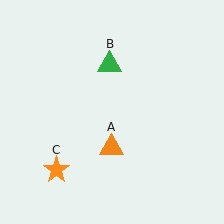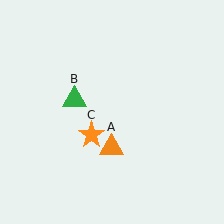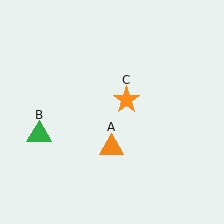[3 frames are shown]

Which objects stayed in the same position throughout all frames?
Orange triangle (object A) remained stationary.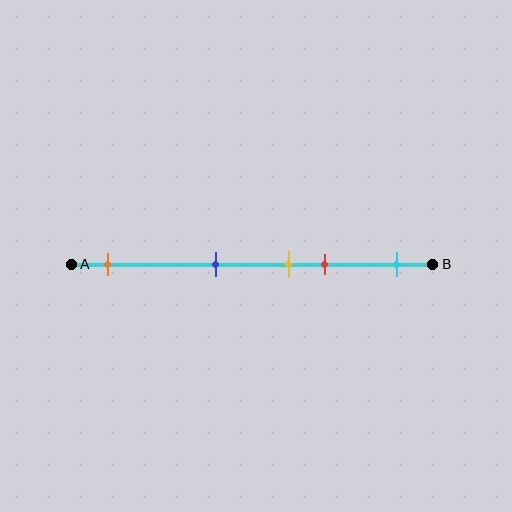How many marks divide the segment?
There are 5 marks dividing the segment.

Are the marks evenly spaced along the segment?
No, the marks are not evenly spaced.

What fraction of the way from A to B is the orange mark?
The orange mark is approximately 10% (0.1) of the way from A to B.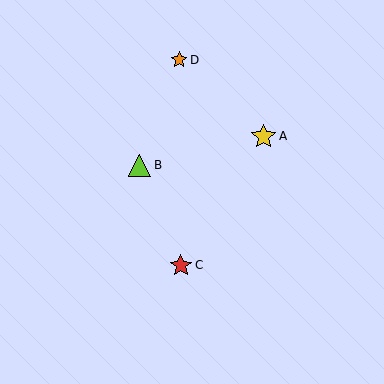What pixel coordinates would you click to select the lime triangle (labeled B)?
Click at (140, 165) to select the lime triangle B.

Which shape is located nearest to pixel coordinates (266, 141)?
The yellow star (labeled A) at (263, 136) is nearest to that location.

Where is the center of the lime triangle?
The center of the lime triangle is at (140, 165).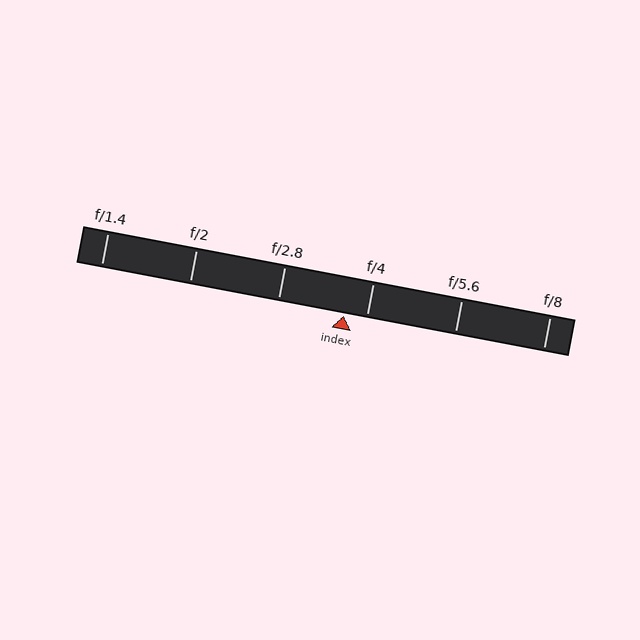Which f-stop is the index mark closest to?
The index mark is closest to f/4.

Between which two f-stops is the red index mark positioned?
The index mark is between f/2.8 and f/4.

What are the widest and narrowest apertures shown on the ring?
The widest aperture shown is f/1.4 and the narrowest is f/8.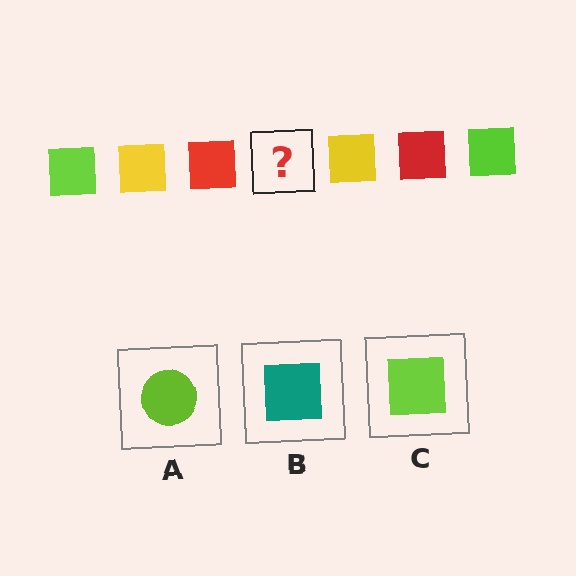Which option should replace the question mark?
Option C.